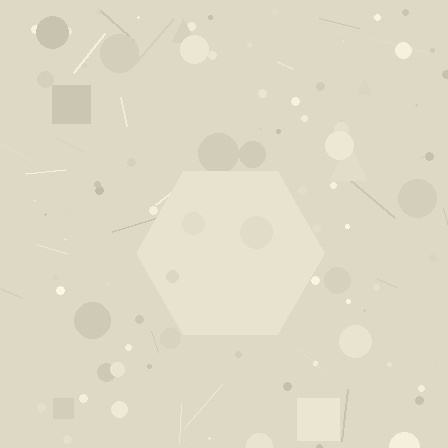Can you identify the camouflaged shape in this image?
The camouflaged shape is a hexagon.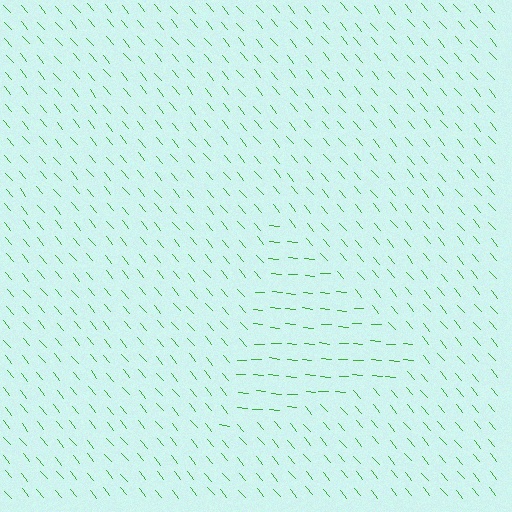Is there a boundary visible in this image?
Yes, there is a texture boundary formed by a change in line orientation.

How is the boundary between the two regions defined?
The boundary is defined purely by a change in line orientation (approximately 45 degrees difference). All lines are the same color and thickness.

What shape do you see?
I see a triangle.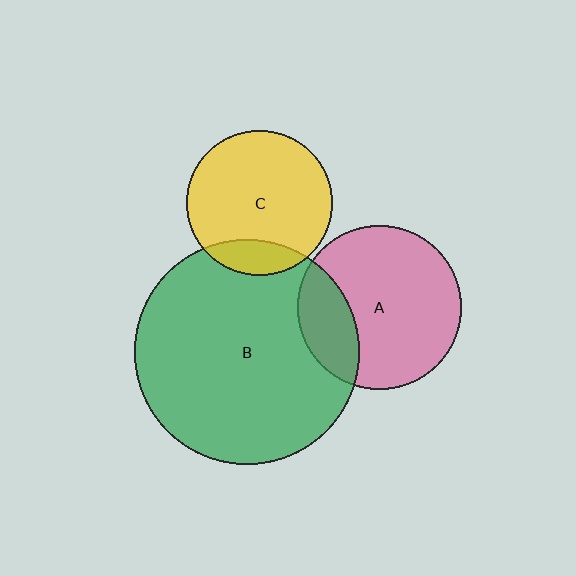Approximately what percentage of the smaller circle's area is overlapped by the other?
Approximately 15%.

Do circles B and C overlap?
Yes.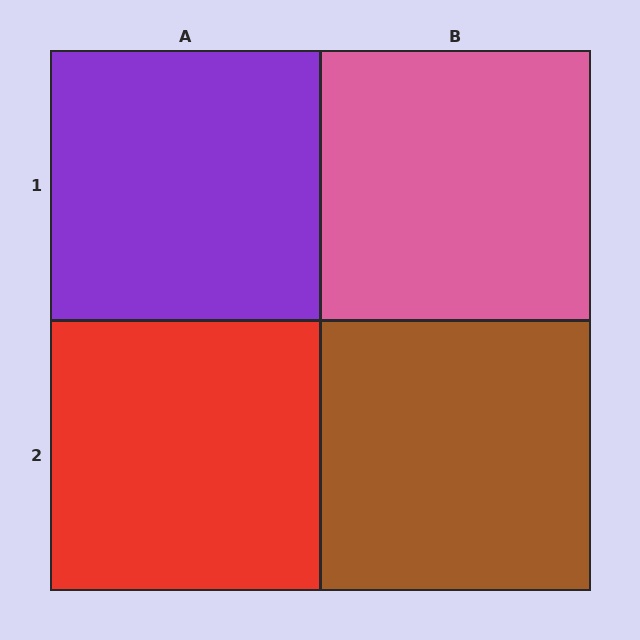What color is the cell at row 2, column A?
Red.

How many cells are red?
1 cell is red.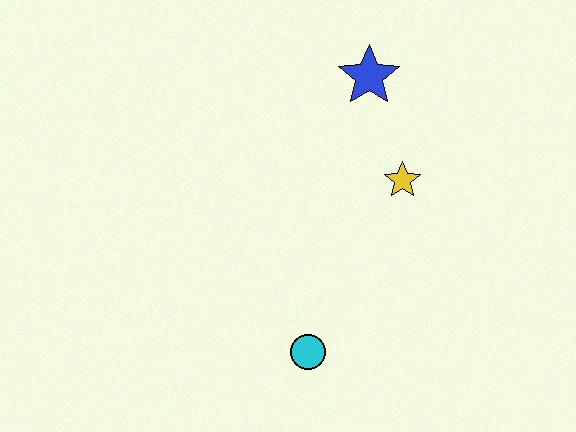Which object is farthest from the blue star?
The cyan circle is farthest from the blue star.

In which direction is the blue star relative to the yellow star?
The blue star is above the yellow star.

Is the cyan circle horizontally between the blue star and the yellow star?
No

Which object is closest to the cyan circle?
The yellow star is closest to the cyan circle.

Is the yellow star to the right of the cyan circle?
Yes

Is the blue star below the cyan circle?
No